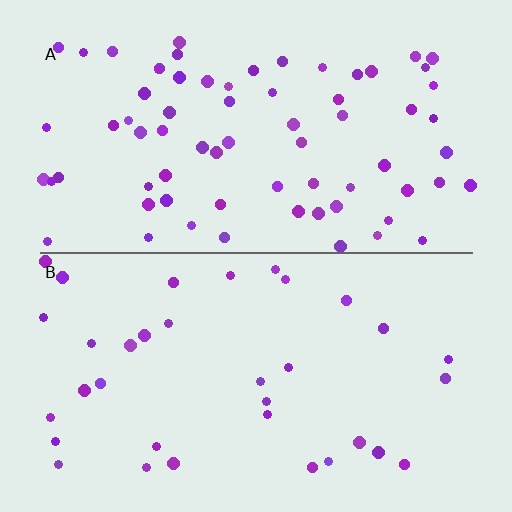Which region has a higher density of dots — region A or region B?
A (the top).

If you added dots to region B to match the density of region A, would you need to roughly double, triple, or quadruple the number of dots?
Approximately double.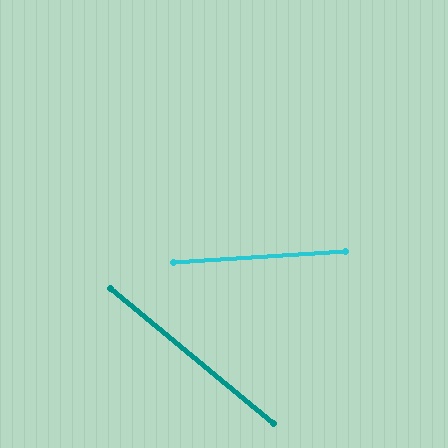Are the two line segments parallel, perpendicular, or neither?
Neither parallel nor perpendicular — they differ by about 43°.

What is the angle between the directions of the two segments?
Approximately 43 degrees.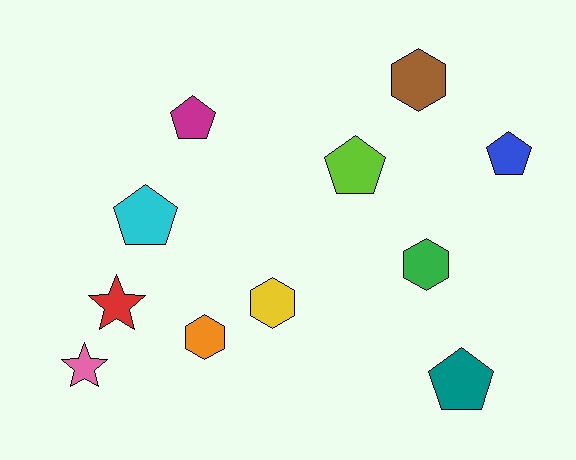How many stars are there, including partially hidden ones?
There are 2 stars.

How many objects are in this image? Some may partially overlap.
There are 11 objects.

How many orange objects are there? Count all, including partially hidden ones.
There is 1 orange object.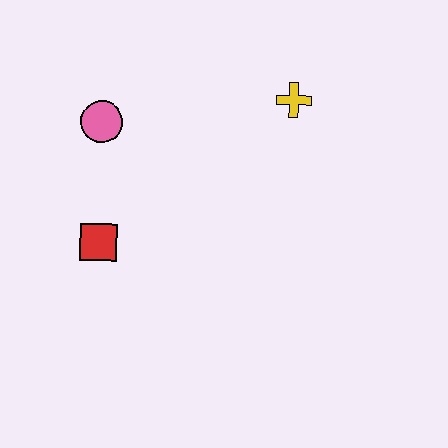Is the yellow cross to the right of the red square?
Yes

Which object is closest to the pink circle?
The red square is closest to the pink circle.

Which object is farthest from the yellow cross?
The red square is farthest from the yellow cross.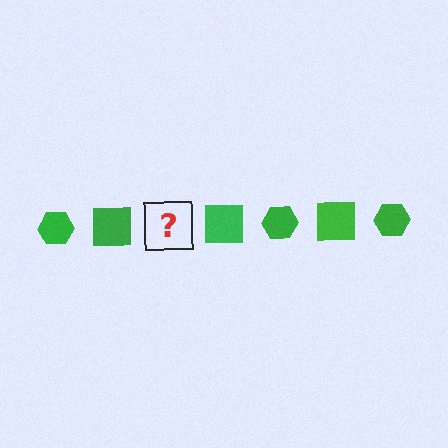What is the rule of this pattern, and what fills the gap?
The rule is that the pattern cycles through hexagon, square shapes in green. The gap should be filled with a green hexagon.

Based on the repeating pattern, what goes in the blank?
The blank should be a green hexagon.